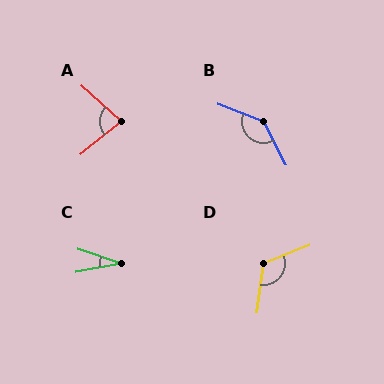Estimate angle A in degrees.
Approximately 81 degrees.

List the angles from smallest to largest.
C (29°), A (81°), D (118°), B (138°).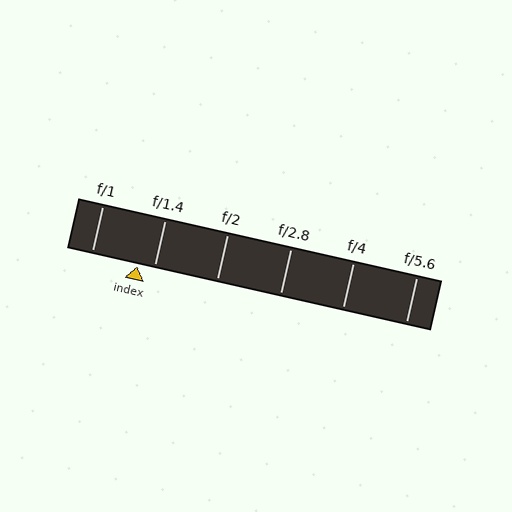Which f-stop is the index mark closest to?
The index mark is closest to f/1.4.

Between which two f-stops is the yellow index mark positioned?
The index mark is between f/1 and f/1.4.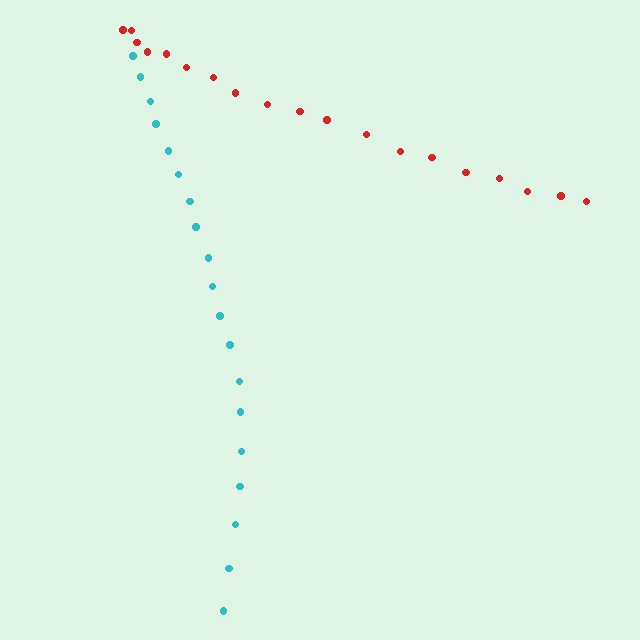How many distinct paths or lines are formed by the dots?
There are 2 distinct paths.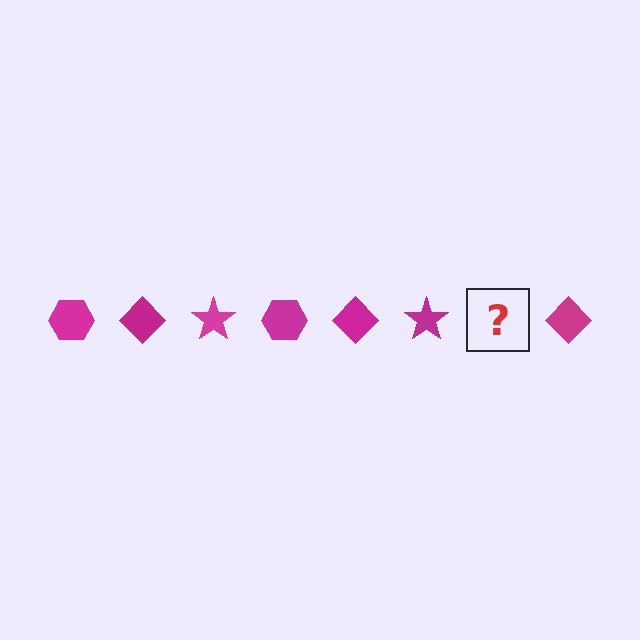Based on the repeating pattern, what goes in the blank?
The blank should be a magenta hexagon.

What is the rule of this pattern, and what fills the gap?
The rule is that the pattern cycles through hexagon, diamond, star shapes in magenta. The gap should be filled with a magenta hexagon.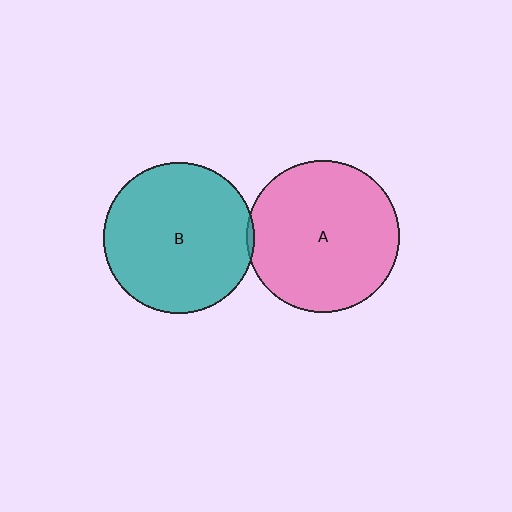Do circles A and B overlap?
Yes.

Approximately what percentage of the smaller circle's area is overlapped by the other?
Approximately 5%.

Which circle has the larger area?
Circle A (pink).